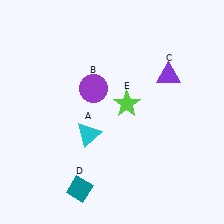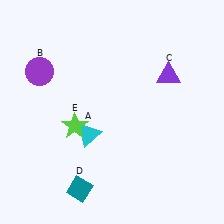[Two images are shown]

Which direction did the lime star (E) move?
The lime star (E) moved left.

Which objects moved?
The objects that moved are: the purple circle (B), the lime star (E).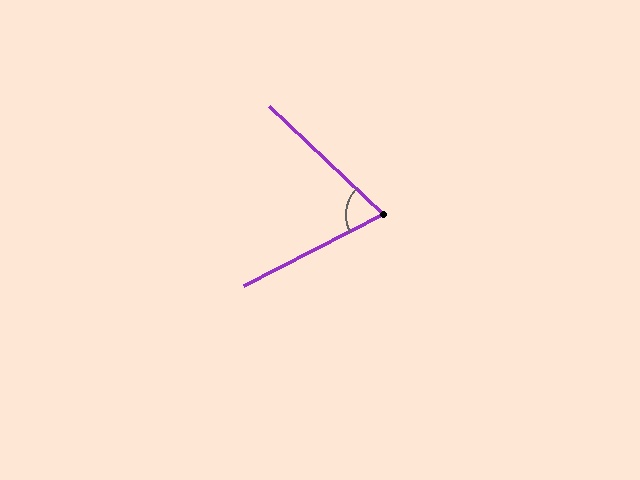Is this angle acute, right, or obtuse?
It is acute.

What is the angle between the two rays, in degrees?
Approximately 70 degrees.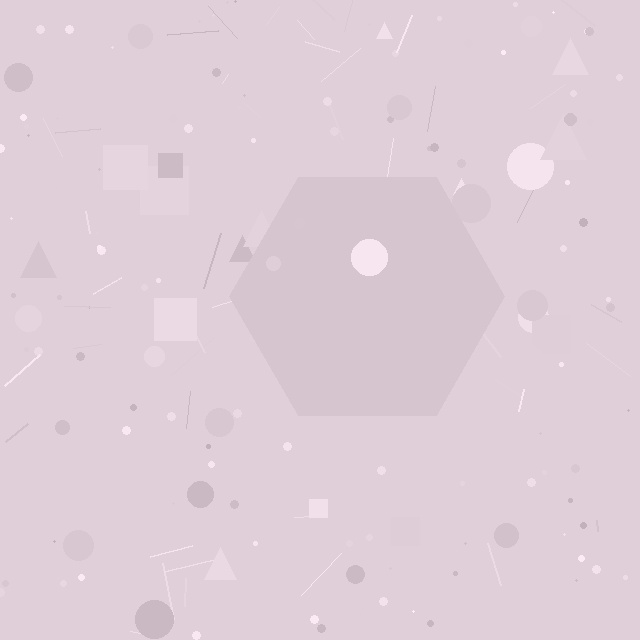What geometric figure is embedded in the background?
A hexagon is embedded in the background.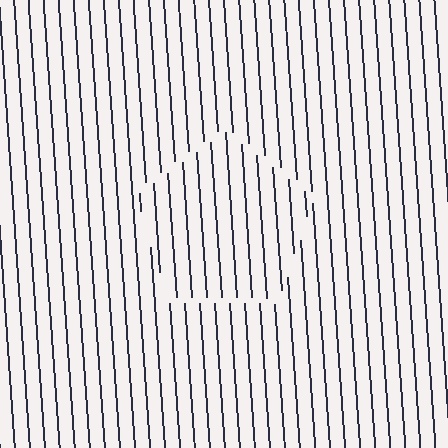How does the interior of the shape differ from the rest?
The interior of the shape contains the same grating, shifted by half a period — the contour is defined by the phase discontinuity where line-ends from the inner and outer gratings abut.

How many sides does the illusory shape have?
5 sides — the line-ends trace a pentagon.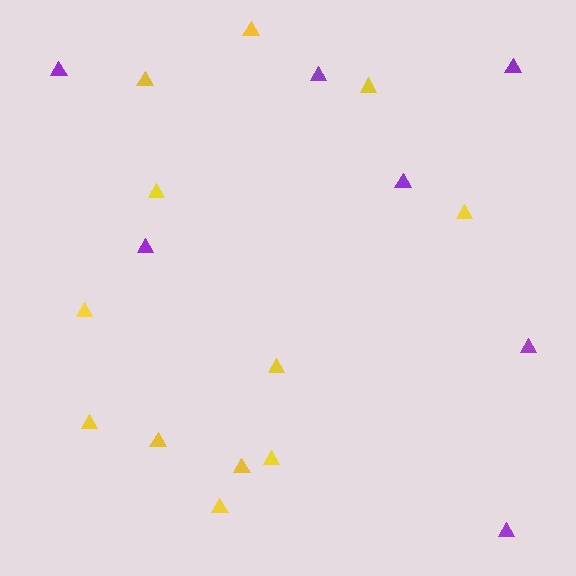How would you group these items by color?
There are 2 groups: one group of yellow triangles (12) and one group of purple triangles (7).